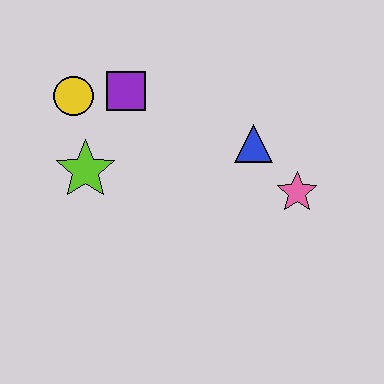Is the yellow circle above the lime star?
Yes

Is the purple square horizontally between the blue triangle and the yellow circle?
Yes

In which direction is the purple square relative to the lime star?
The purple square is above the lime star.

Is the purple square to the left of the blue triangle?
Yes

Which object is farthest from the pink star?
The yellow circle is farthest from the pink star.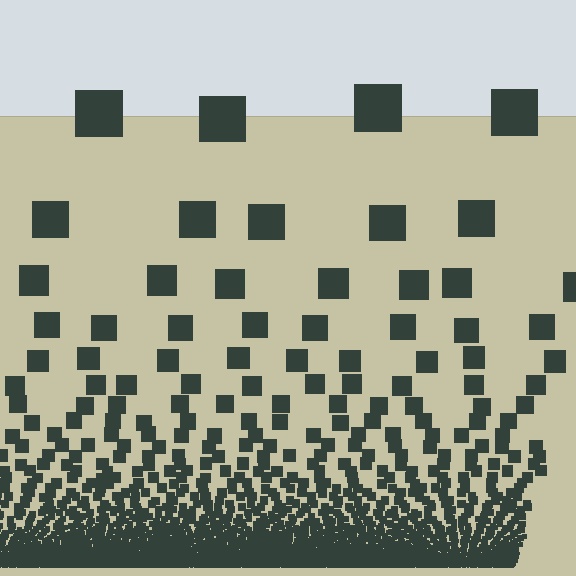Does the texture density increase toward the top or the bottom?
Density increases toward the bottom.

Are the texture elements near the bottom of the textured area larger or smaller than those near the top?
Smaller. The gradient is inverted — elements near the bottom are smaller and denser.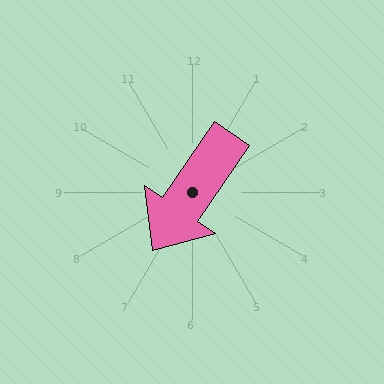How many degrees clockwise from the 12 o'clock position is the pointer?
Approximately 214 degrees.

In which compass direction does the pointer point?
Southwest.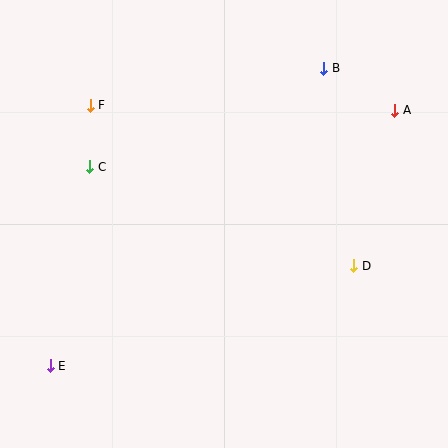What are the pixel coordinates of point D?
Point D is at (354, 266).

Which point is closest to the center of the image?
Point D at (354, 266) is closest to the center.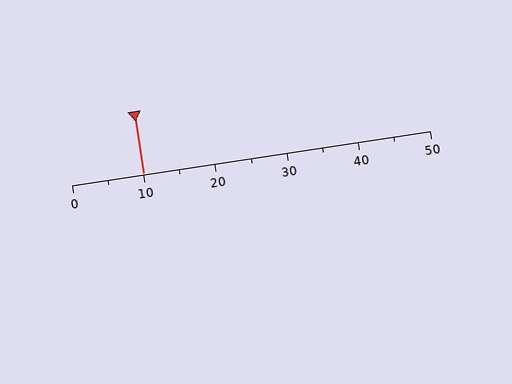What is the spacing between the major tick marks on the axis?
The major ticks are spaced 10 apart.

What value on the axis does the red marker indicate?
The marker indicates approximately 10.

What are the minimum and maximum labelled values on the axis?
The axis runs from 0 to 50.